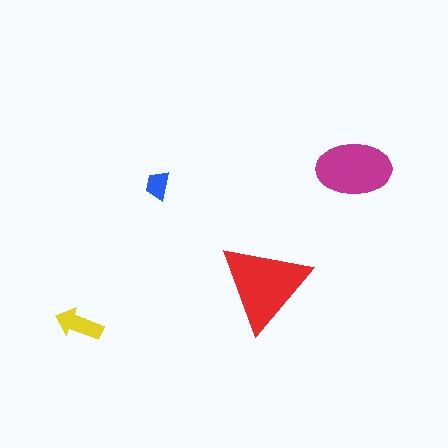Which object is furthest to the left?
The yellow arrow is leftmost.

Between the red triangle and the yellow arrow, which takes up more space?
The red triangle.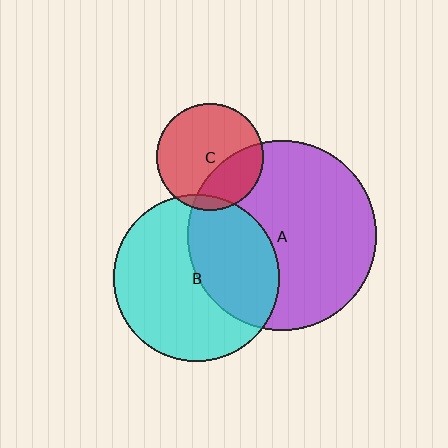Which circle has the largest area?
Circle A (purple).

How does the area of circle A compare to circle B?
Approximately 1.3 times.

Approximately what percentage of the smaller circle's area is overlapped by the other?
Approximately 30%.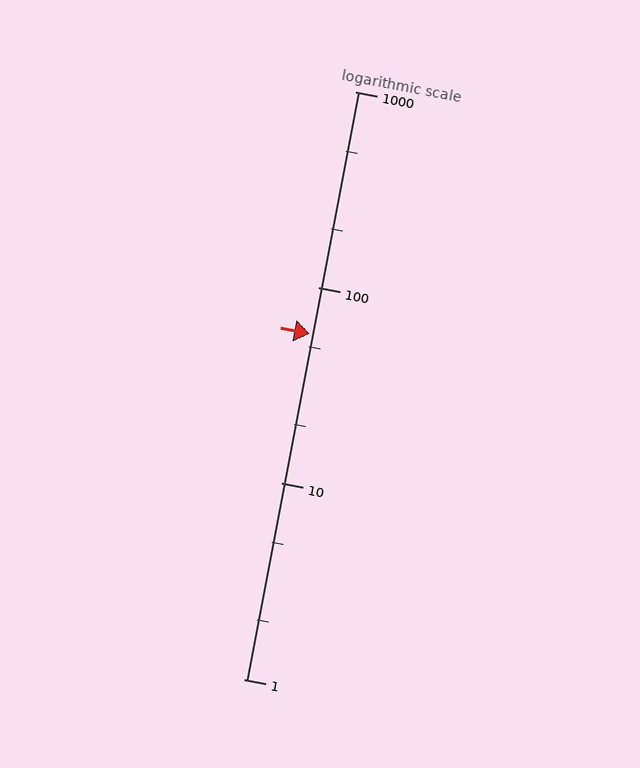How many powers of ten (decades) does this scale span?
The scale spans 3 decades, from 1 to 1000.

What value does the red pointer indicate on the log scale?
The pointer indicates approximately 58.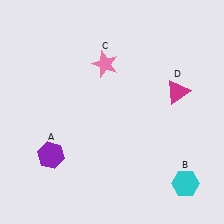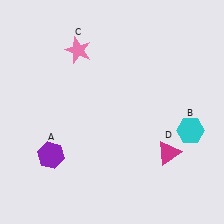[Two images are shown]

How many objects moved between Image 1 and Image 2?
3 objects moved between the two images.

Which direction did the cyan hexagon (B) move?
The cyan hexagon (B) moved up.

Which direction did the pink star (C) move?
The pink star (C) moved left.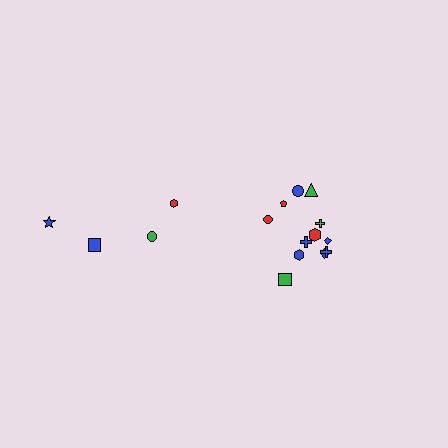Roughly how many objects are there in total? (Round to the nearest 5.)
Roughly 15 objects in total.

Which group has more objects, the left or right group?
The right group.